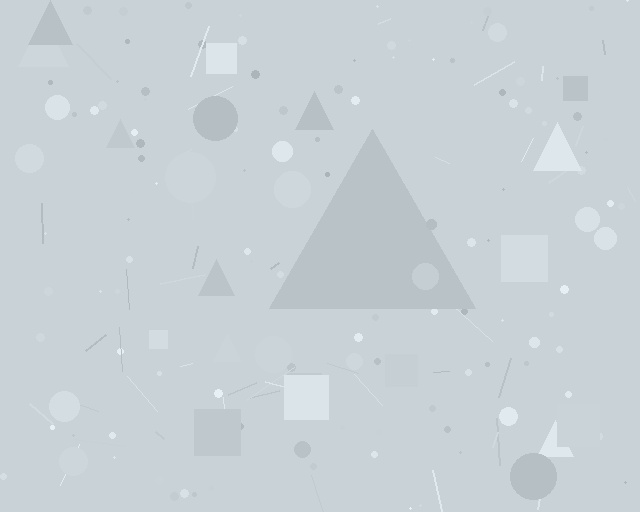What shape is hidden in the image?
A triangle is hidden in the image.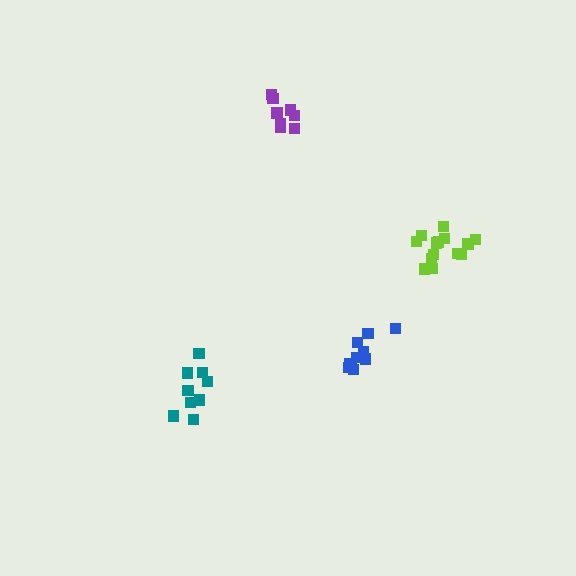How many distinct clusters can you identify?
There are 4 distinct clusters.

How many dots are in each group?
Group 1: 9 dots, Group 2: 12 dots, Group 3: 14 dots, Group 4: 9 dots (44 total).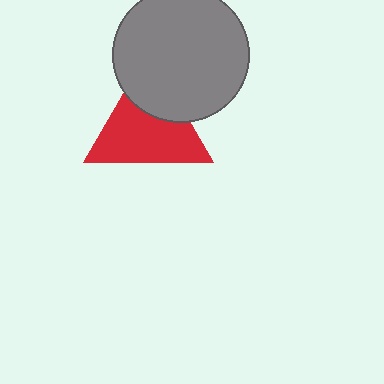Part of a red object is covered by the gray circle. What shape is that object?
It is a triangle.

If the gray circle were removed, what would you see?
You would see the complete red triangle.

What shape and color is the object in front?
The object in front is a gray circle.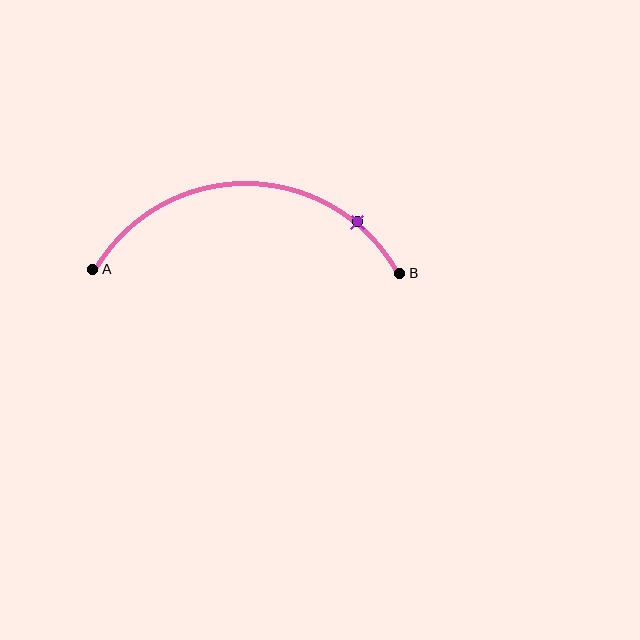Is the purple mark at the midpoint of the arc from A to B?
No. The purple mark lies on the arc but is closer to endpoint B. The arc midpoint would be at the point on the curve equidistant along the arc from both A and B.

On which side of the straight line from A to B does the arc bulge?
The arc bulges above the straight line connecting A and B.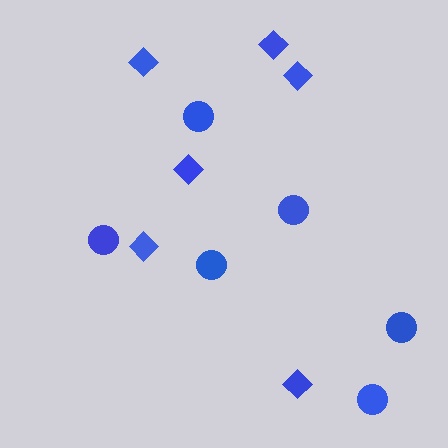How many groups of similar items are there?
There are 2 groups: one group of diamonds (6) and one group of circles (6).